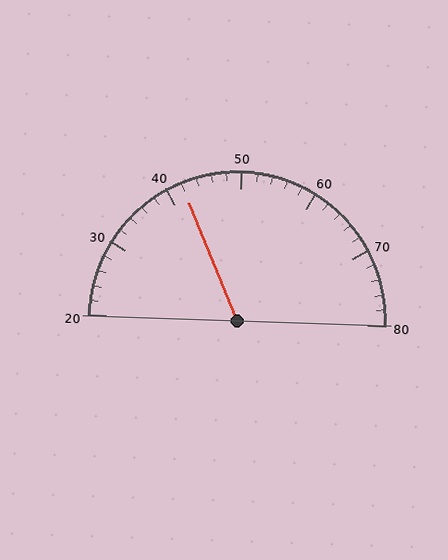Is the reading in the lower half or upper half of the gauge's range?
The reading is in the lower half of the range (20 to 80).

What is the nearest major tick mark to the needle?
The nearest major tick mark is 40.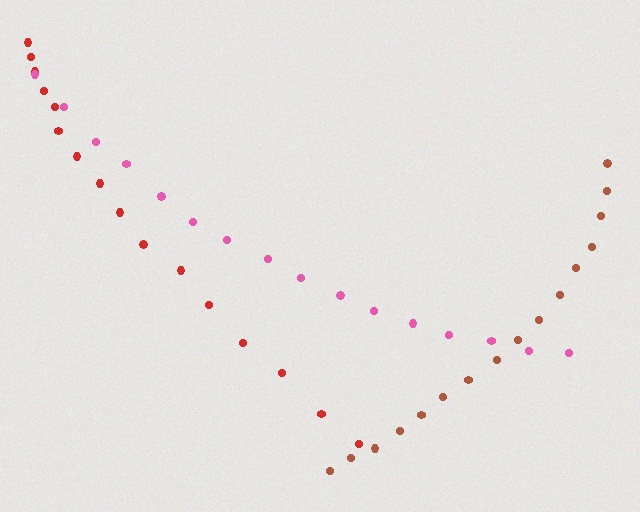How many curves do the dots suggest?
There are 3 distinct paths.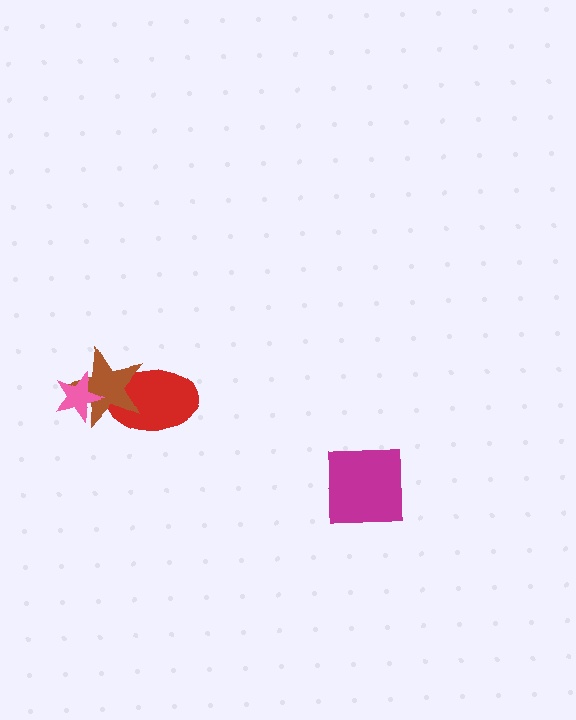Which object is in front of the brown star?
The pink star is in front of the brown star.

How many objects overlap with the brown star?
2 objects overlap with the brown star.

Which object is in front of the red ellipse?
The brown star is in front of the red ellipse.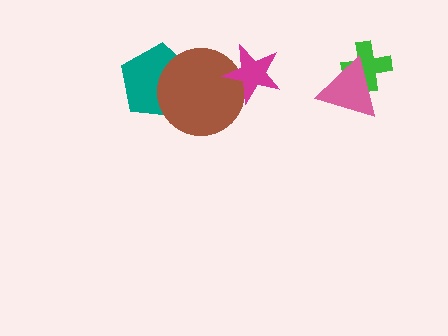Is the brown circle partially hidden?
Yes, it is partially covered by another shape.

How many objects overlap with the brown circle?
2 objects overlap with the brown circle.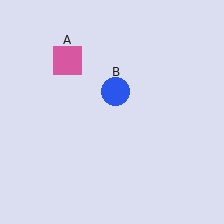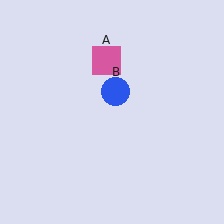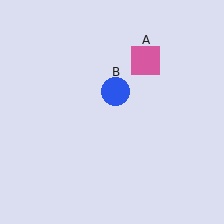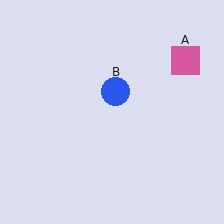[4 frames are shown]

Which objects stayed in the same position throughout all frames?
Blue circle (object B) remained stationary.